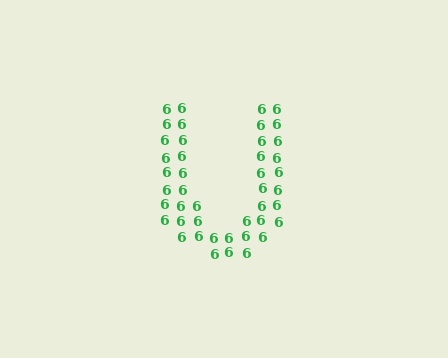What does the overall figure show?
The overall figure shows the letter U.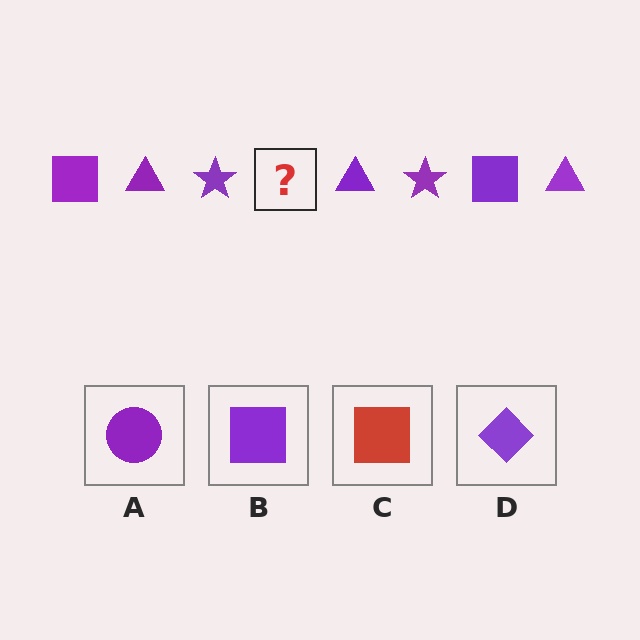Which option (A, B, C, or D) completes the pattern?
B.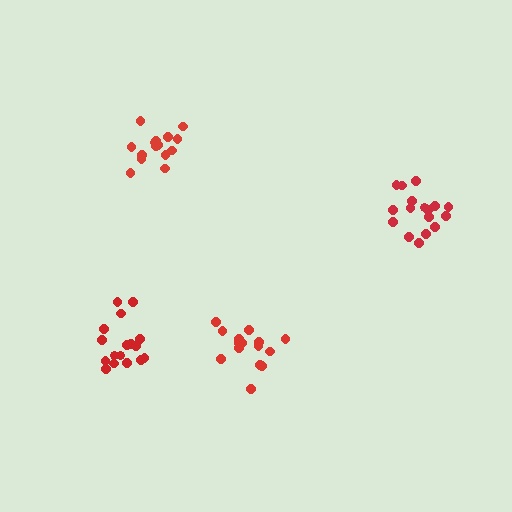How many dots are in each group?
Group 1: 16 dots, Group 2: 17 dots, Group 3: 15 dots, Group 4: 17 dots (65 total).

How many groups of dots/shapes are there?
There are 4 groups.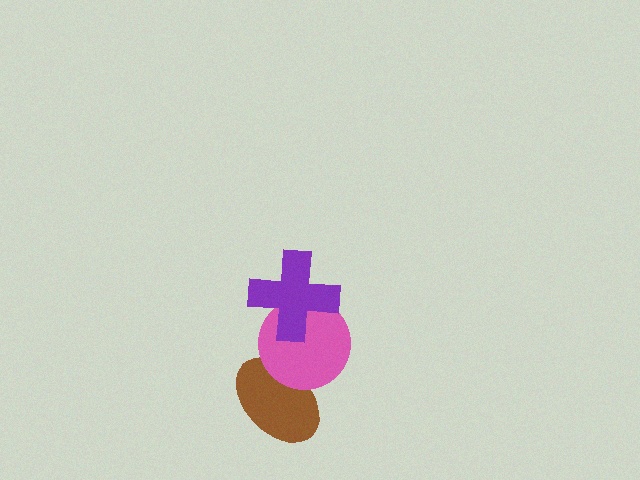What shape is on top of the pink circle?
The purple cross is on top of the pink circle.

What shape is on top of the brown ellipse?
The pink circle is on top of the brown ellipse.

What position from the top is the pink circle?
The pink circle is 2nd from the top.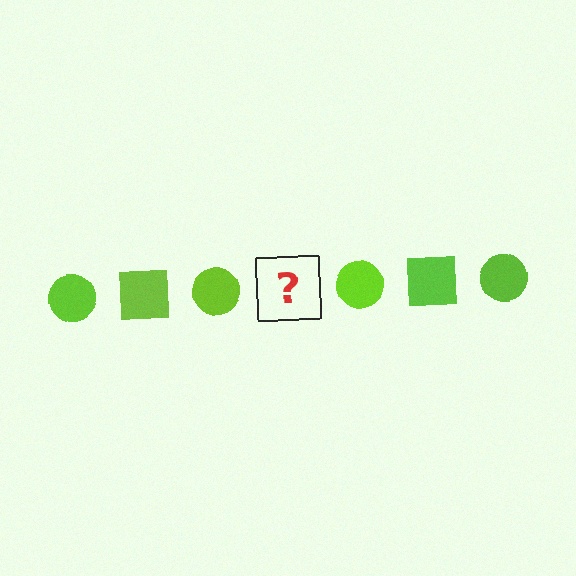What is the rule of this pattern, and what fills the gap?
The rule is that the pattern cycles through circle, square shapes in lime. The gap should be filled with a lime square.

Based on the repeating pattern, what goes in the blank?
The blank should be a lime square.